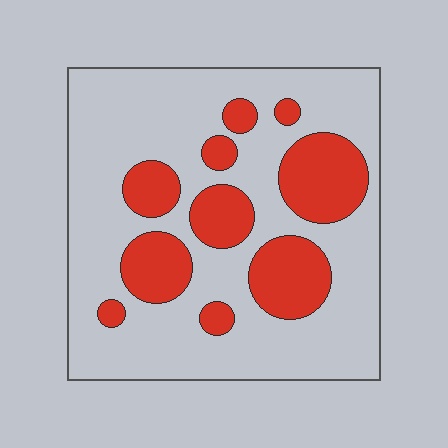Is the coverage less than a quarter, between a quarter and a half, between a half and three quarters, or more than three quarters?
Between a quarter and a half.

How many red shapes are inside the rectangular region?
10.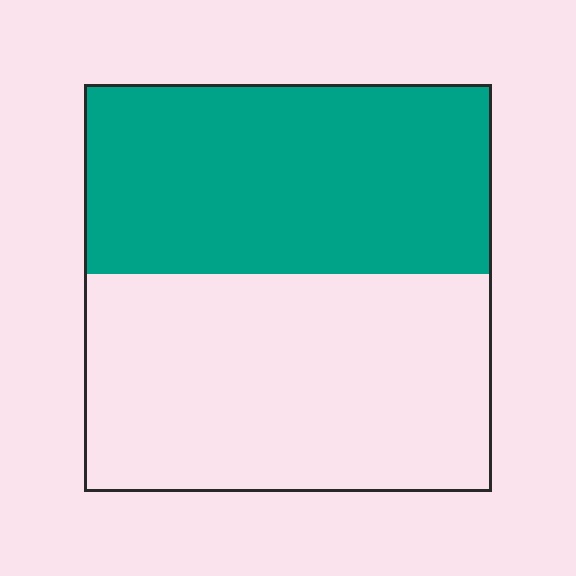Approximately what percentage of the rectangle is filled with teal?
Approximately 45%.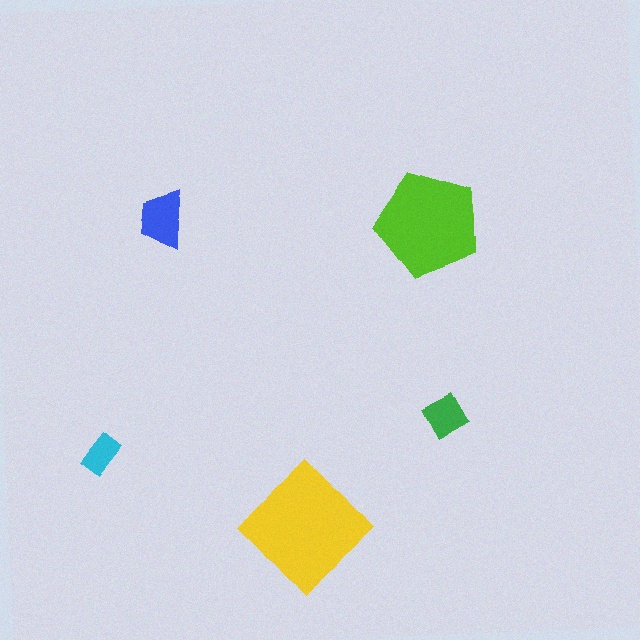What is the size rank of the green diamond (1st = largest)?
4th.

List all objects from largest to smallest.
The yellow diamond, the lime pentagon, the blue trapezoid, the green diamond, the cyan rectangle.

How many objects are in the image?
There are 5 objects in the image.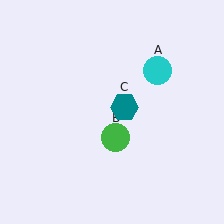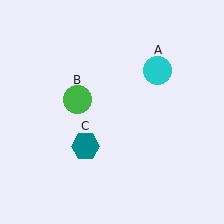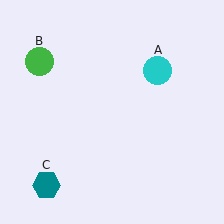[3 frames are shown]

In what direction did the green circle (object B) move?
The green circle (object B) moved up and to the left.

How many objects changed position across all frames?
2 objects changed position: green circle (object B), teal hexagon (object C).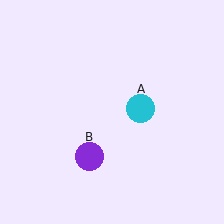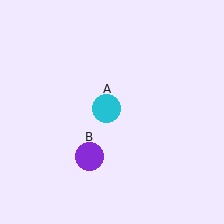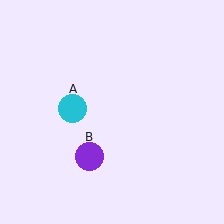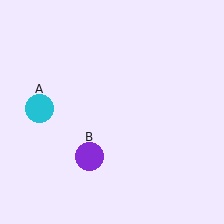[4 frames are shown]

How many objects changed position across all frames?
1 object changed position: cyan circle (object A).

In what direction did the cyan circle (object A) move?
The cyan circle (object A) moved left.